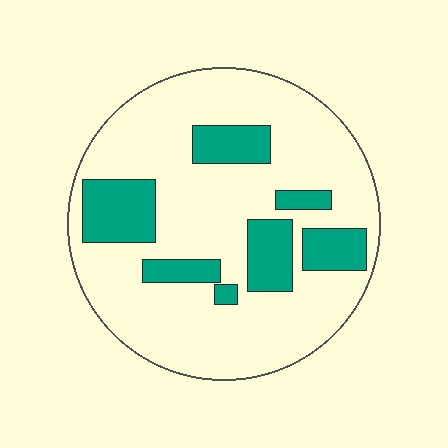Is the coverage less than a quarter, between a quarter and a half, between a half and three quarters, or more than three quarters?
Less than a quarter.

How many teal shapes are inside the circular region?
7.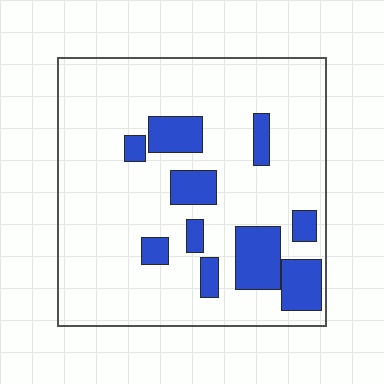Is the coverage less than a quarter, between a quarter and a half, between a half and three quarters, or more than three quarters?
Less than a quarter.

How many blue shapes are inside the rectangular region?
10.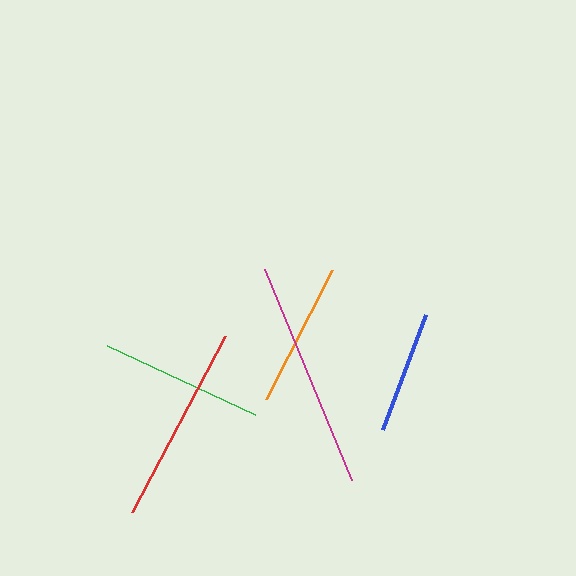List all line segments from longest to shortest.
From longest to shortest: magenta, red, green, orange, blue.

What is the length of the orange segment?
The orange segment is approximately 145 pixels long.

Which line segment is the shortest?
The blue line is the shortest at approximately 123 pixels.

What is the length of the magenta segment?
The magenta segment is approximately 229 pixels long.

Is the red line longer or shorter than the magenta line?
The magenta line is longer than the red line.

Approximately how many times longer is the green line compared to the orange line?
The green line is approximately 1.1 times the length of the orange line.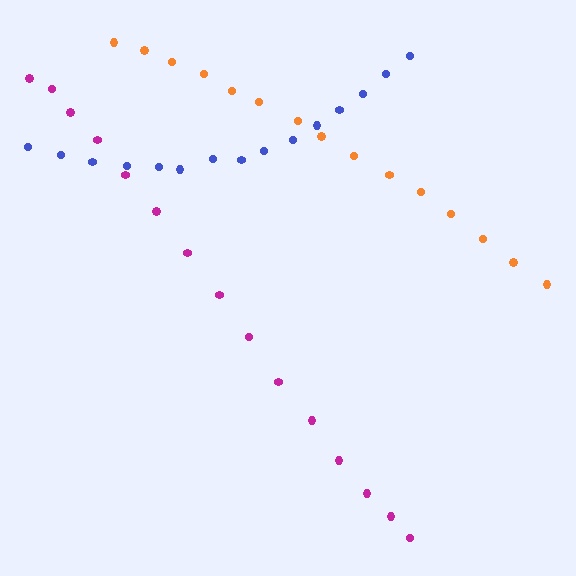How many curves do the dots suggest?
There are 3 distinct paths.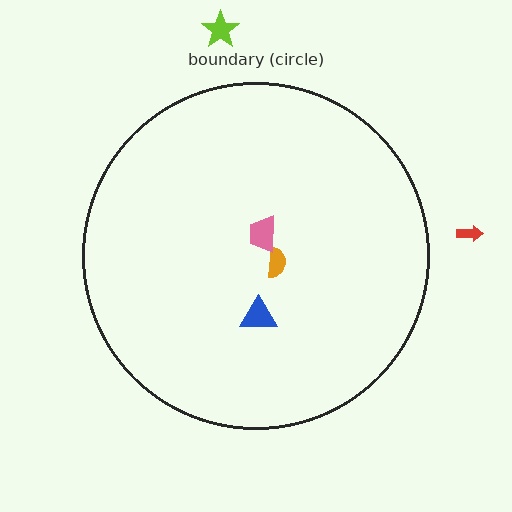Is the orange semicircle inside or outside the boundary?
Inside.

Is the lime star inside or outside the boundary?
Outside.